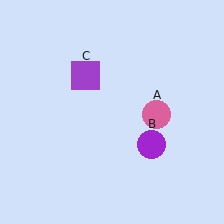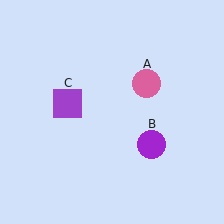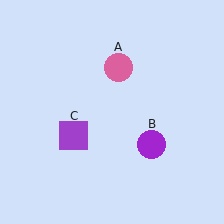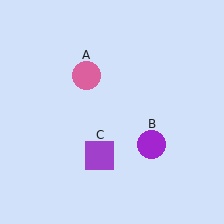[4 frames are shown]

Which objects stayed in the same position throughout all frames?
Purple circle (object B) remained stationary.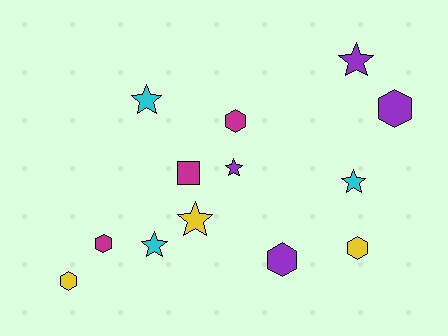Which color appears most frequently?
Purple, with 4 objects.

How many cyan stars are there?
There are 3 cyan stars.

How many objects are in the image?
There are 13 objects.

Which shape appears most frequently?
Star, with 6 objects.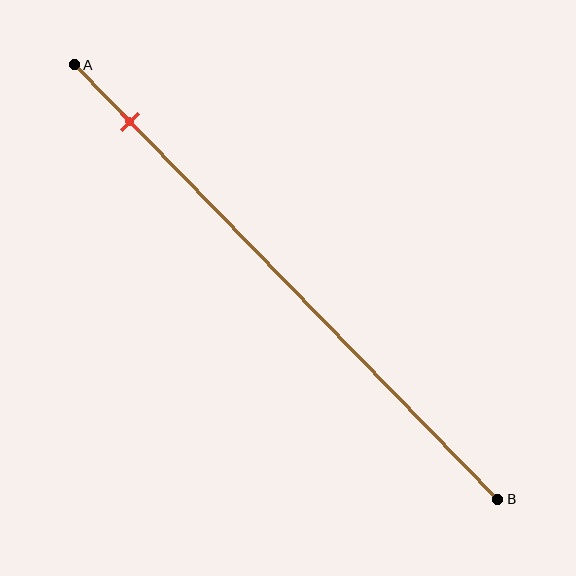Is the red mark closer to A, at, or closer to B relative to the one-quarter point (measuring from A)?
The red mark is closer to point A than the one-quarter point of segment AB.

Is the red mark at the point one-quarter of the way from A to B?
No, the mark is at about 15% from A, not at the 25% one-quarter point.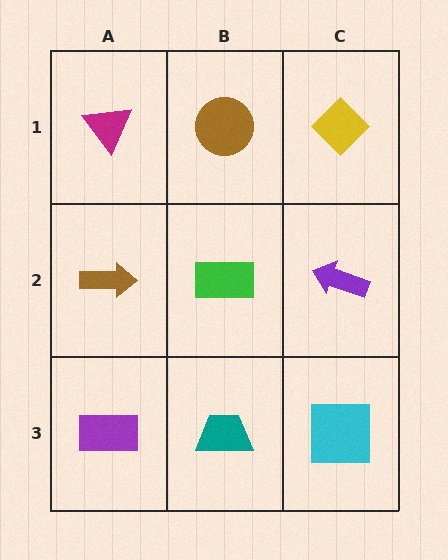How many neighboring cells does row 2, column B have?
4.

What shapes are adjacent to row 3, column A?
A brown arrow (row 2, column A), a teal trapezoid (row 3, column B).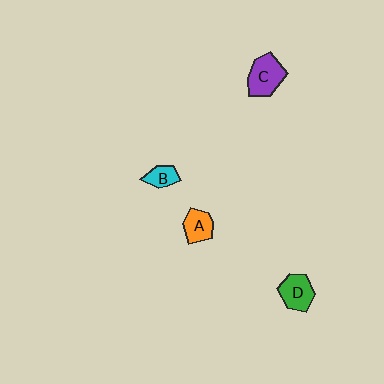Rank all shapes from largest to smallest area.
From largest to smallest: C (purple), D (green), A (orange), B (cyan).